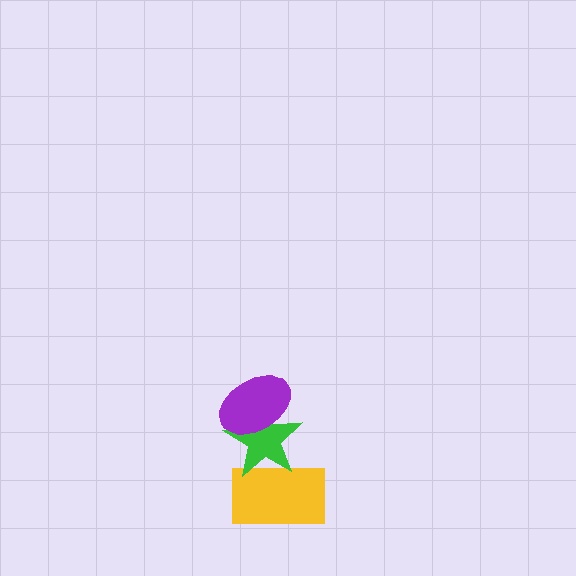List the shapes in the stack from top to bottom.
From top to bottom: the purple ellipse, the green star, the yellow rectangle.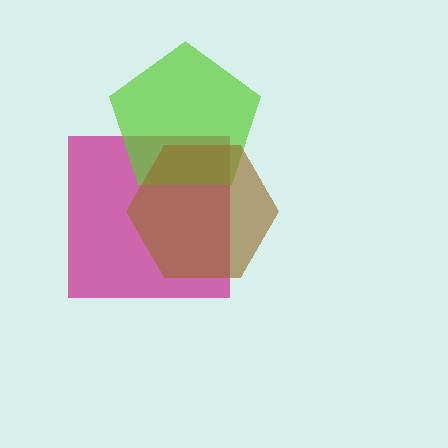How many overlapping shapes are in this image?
There are 3 overlapping shapes in the image.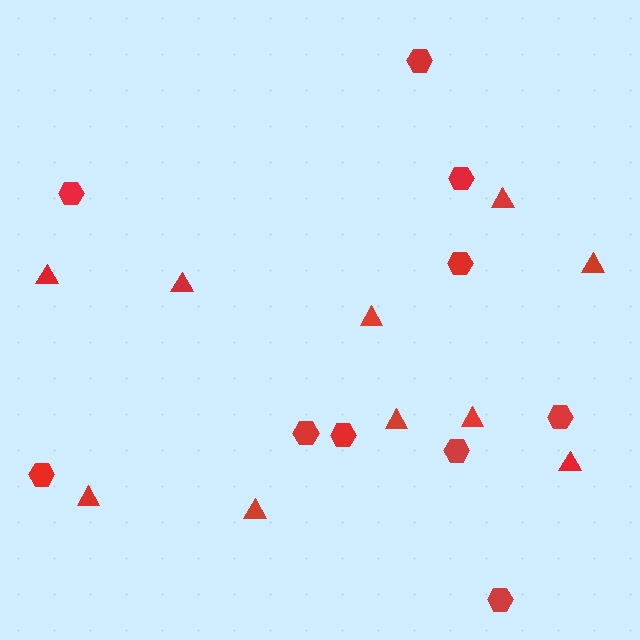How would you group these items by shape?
There are 2 groups: one group of hexagons (10) and one group of triangles (10).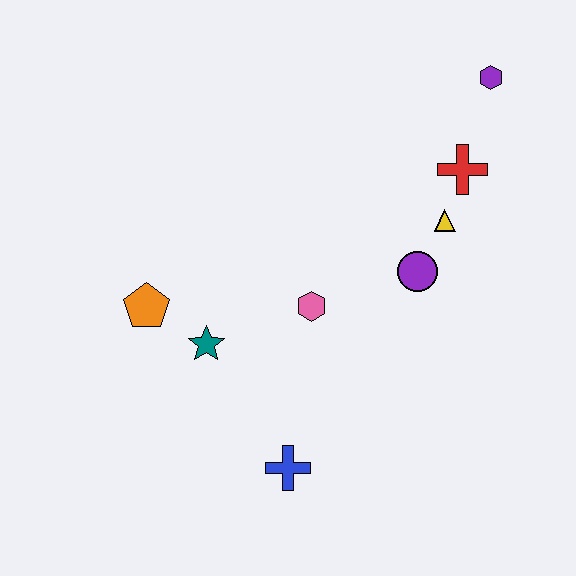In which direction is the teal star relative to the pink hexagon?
The teal star is to the left of the pink hexagon.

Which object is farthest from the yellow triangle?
The orange pentagon is farthest from the yellow triangle.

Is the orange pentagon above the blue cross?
Yes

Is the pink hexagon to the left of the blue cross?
No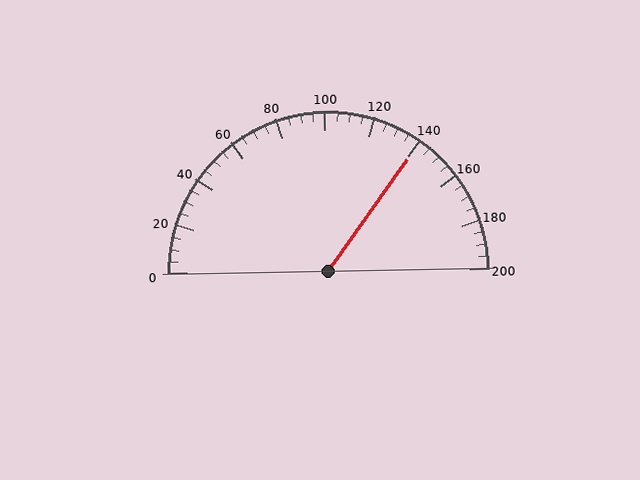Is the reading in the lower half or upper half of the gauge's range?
The reading is in the upper half of the range (0 to 200).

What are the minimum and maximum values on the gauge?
The gauge ranges from 0 to 200.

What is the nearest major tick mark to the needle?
The nearest major tick mark is 140.